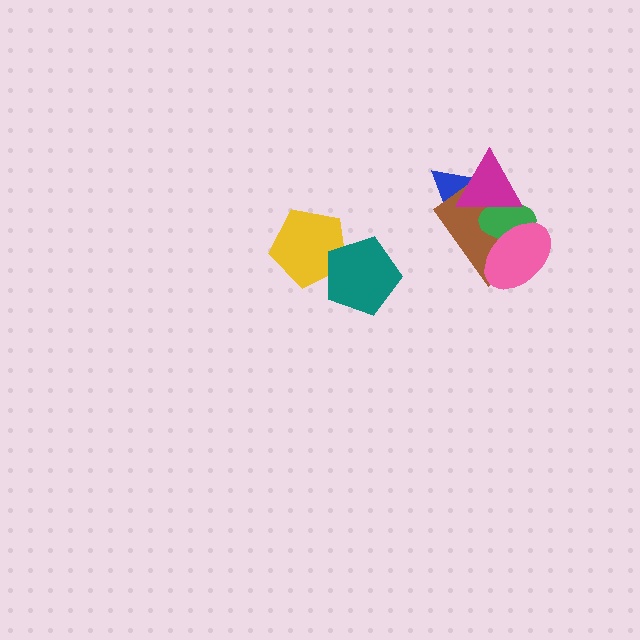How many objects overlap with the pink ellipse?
2 objects overlap with the pink ellipse.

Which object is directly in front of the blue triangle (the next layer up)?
The brown rectangle is directly in front of the blue triangle.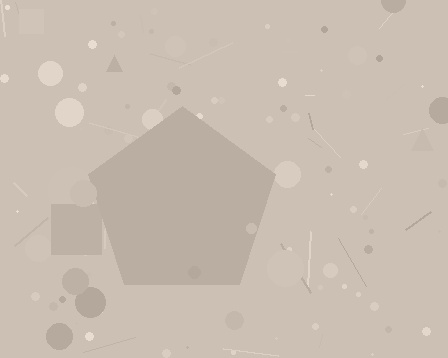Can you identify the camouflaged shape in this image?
The camouflaged shape is a pentagon.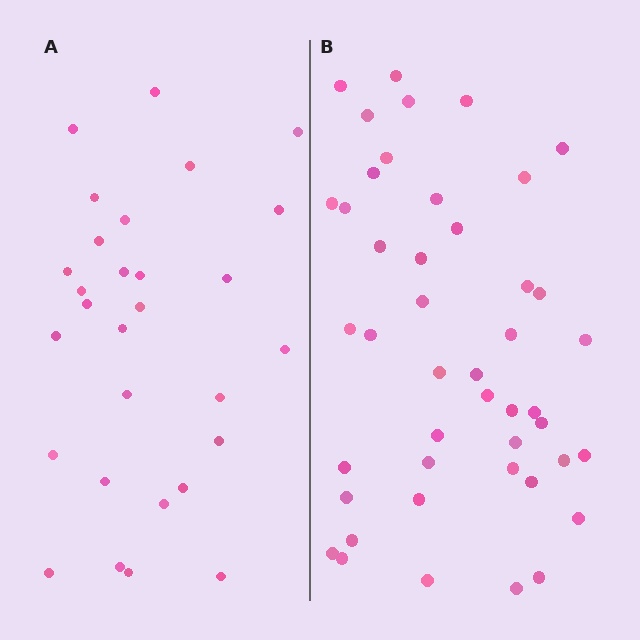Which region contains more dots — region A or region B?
Region B (the right region) has more dots.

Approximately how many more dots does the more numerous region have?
Region B has approximately 15 more dots than region A.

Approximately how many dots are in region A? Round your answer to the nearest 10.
About 30 dots. (The exact count is 29, which rounds to 30.)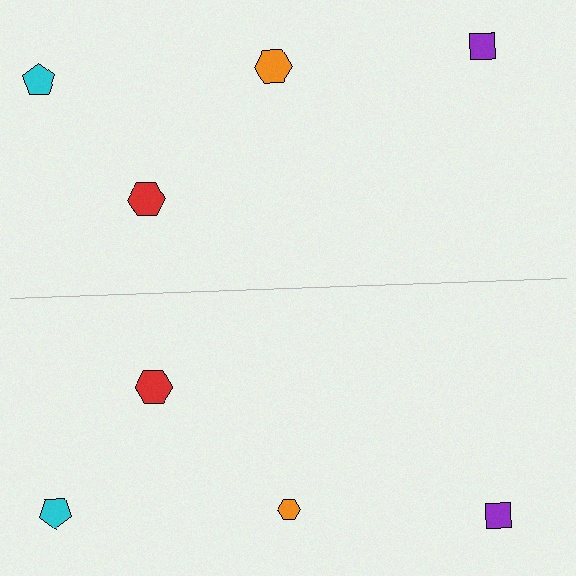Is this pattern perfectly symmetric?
No, the pattern is not perfectly symmetric. The orange hexagon on the bottom side has a different size than its mirror counterpart.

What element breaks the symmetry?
The orange hexagon on the bottom side has a different size than its mirror counterpart.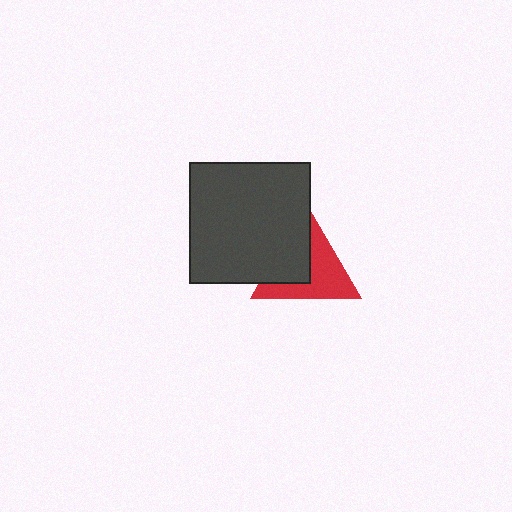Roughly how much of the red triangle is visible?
About half of it is visible (roughly 57%).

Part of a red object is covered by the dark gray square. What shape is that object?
It is a triangle.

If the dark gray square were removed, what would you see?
You would see the complete red triangle.